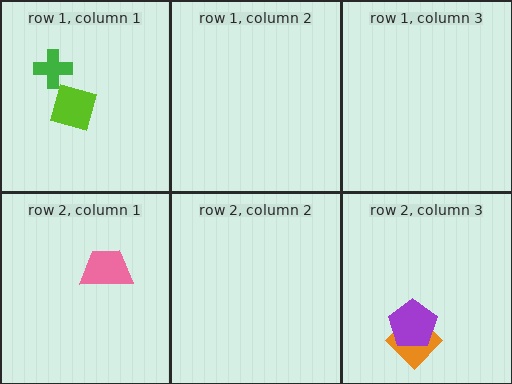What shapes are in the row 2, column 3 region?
The orange diamond, the purple pentagon.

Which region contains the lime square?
The row 1, column 1 region.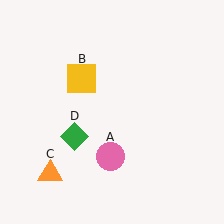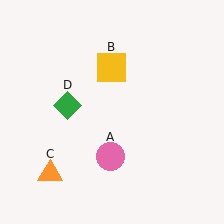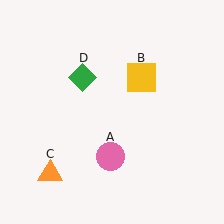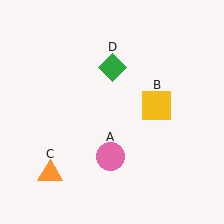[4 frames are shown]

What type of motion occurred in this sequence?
The yellow square (object B), green diamond (object D) rotated clockwise around the center of the scene.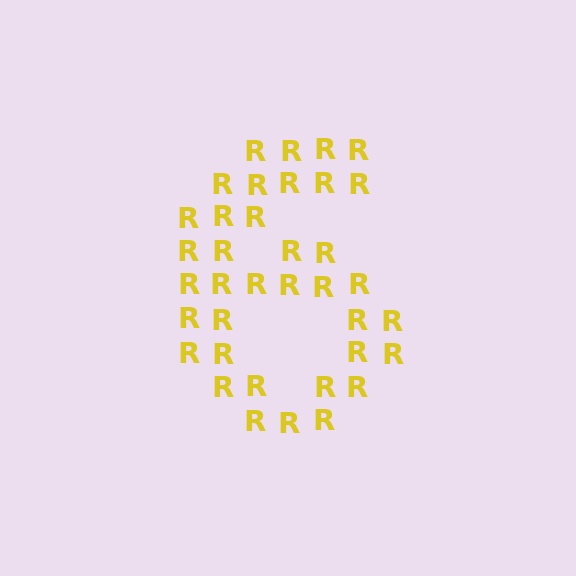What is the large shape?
The large shape is the digit 6.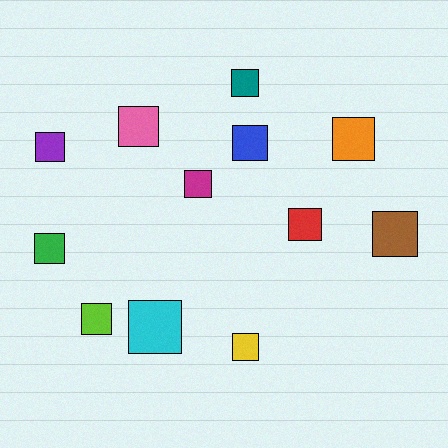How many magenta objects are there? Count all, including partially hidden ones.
There is 1 magenta object.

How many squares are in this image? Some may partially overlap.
There are 12 squares.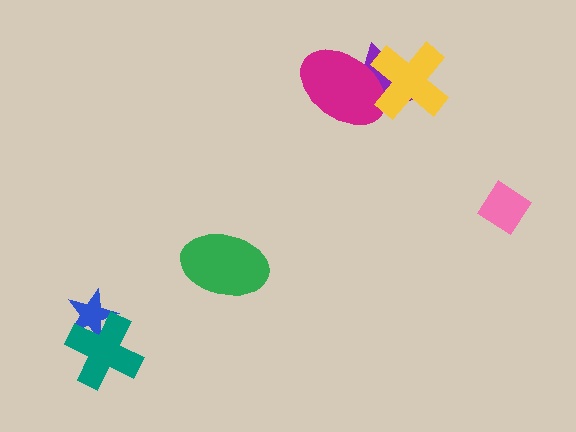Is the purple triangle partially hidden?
Yes, it is partially covered by another shape.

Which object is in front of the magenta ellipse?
The yellow cross is in front of the magenta ellipse.